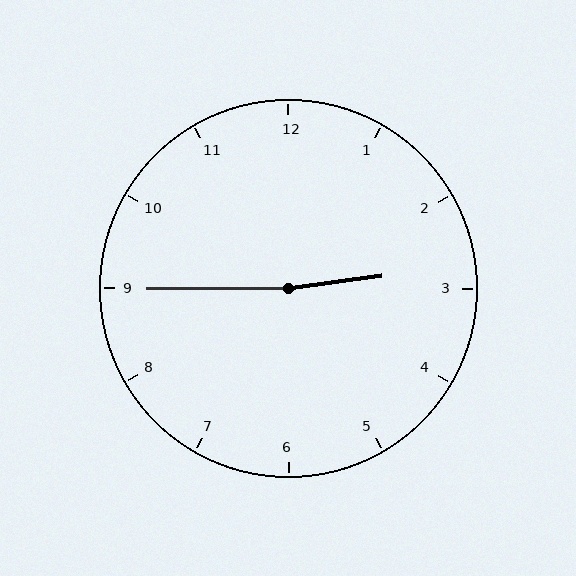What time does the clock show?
2:45.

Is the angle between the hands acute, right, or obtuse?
It is obtuse.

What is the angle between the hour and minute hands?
Approximately 172 degrees.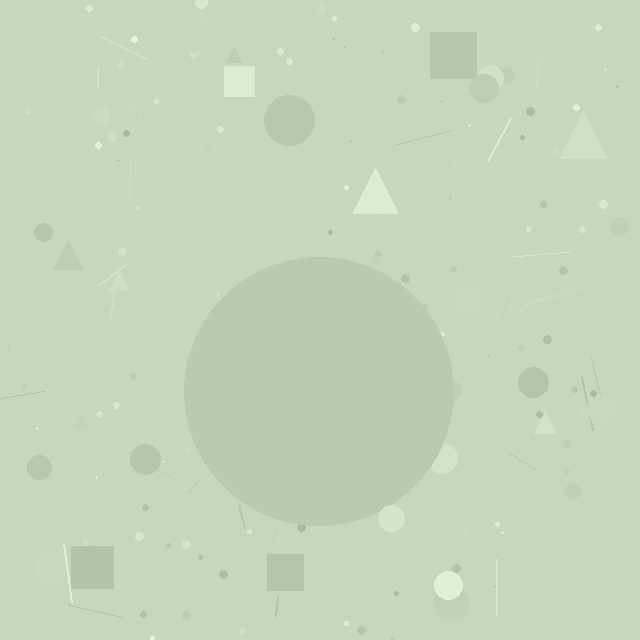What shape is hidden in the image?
A circle is hidden in the image.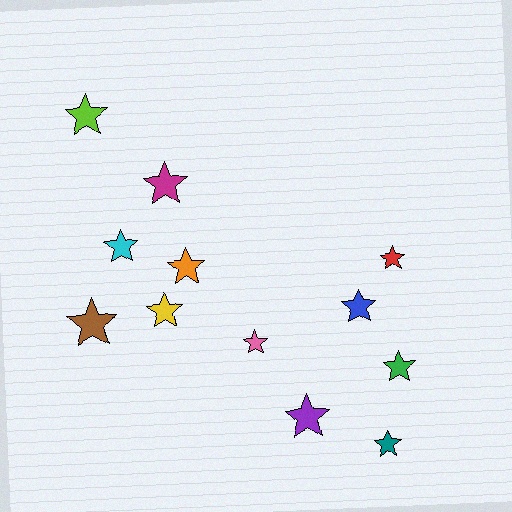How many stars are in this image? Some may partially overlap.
There are 12 stars.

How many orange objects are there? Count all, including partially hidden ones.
There is 1 orange object.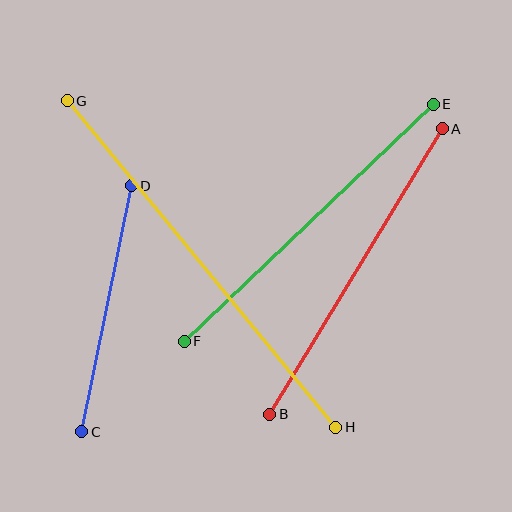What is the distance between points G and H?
The distance is approximately 423 pixels.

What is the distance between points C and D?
The distance is approximately 251 pixels.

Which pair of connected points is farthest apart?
Points G and H are farthest apart.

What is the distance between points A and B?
The distance is approximately 333 pixels.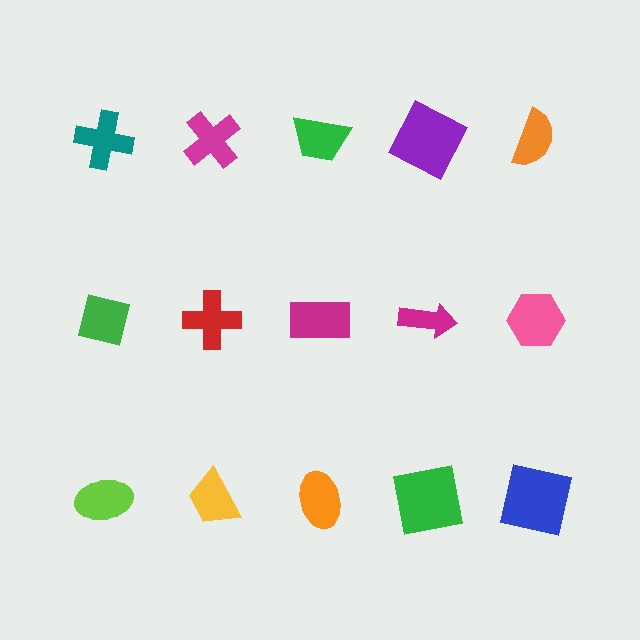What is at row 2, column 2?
A red cross.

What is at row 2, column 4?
A magenta arrow.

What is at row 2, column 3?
A magenta rectangle.